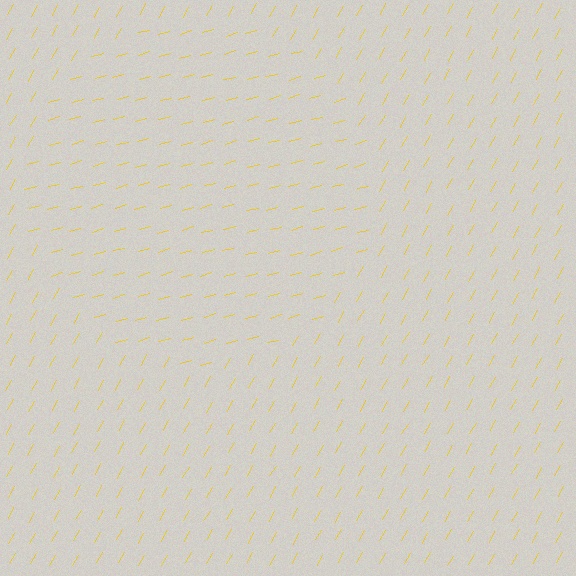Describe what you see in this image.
The image is filled with small yellow line segments. A circle region in the image has lines oriented differently from the surrounding lines, creating a visible texture boundary.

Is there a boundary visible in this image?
Yes, there is a texture boundary formed by a change in line orientation.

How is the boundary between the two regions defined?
The boundary is defined purely by a change in line orientation (approximately 45 degrees difference). All lines are the same color and thickness.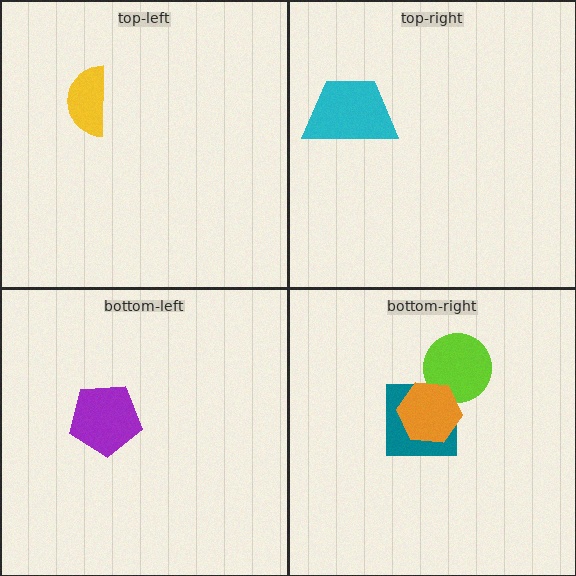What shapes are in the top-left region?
The yellow semicircle.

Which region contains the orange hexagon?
The bottom-right region.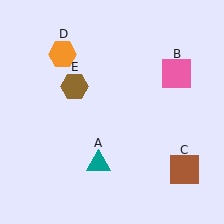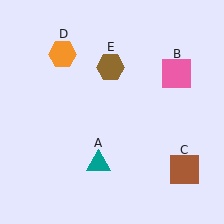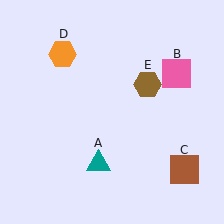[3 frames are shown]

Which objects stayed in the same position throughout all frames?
Teal triangle (object A) and pink square (object B) and brown square (object C) and orange hexagon (object D) remained stationary.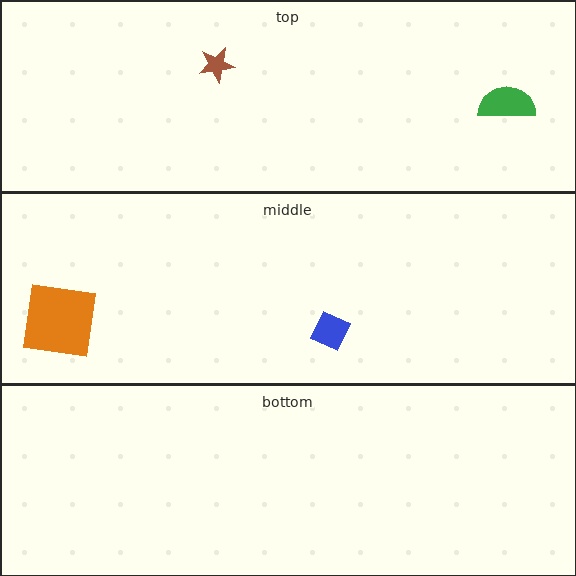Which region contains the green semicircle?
The top region.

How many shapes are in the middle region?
2.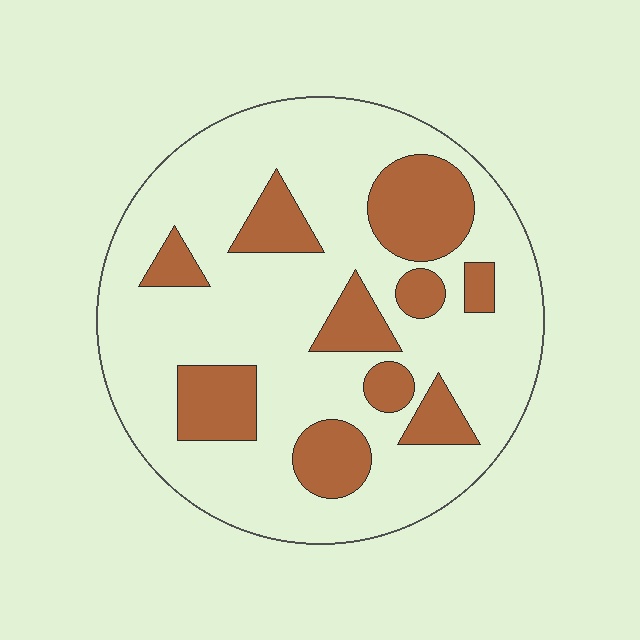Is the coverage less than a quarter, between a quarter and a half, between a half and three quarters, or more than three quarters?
Less than a quarter.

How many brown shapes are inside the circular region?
10.